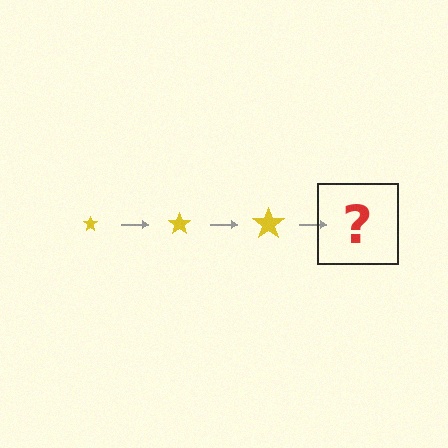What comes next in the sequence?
The next element should be a yellow star, larger than the previous one.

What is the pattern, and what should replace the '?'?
The pattern is that the star gets progressively larger each step. The '?' should be a yellow star, larger than the previous one.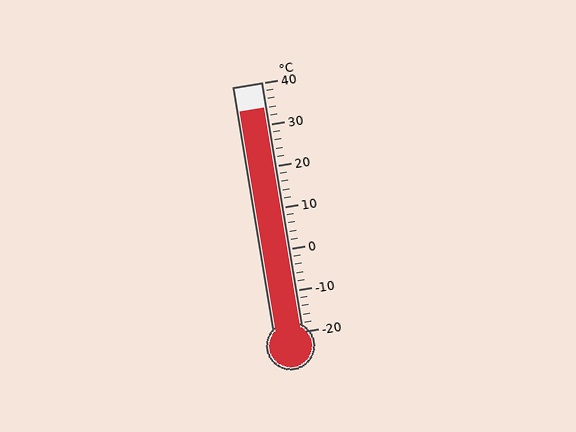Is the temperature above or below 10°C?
The temperature is above 10°C.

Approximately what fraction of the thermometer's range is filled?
The thermometer is filled to approximately 90% of its range.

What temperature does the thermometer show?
The thermometer shows approximately 34°C.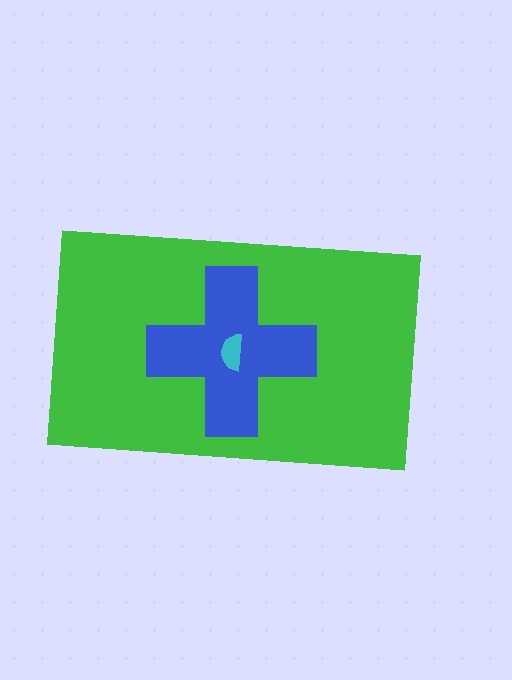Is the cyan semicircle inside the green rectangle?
Yes.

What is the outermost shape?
The green rectangle.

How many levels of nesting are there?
3.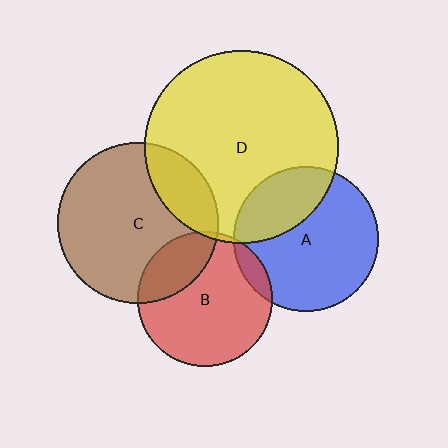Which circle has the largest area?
Circle D (yellow).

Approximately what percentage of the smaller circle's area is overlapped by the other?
Approximately 30%.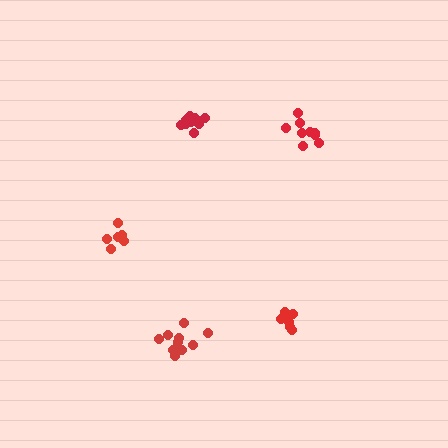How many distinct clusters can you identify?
There are 5 distinct clusters.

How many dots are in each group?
Group 1: 6 dots, Group 2: 11 dots, Group 3: 10 dots, Group 4: 7 dots, Group 5: 11 dots (45 total).